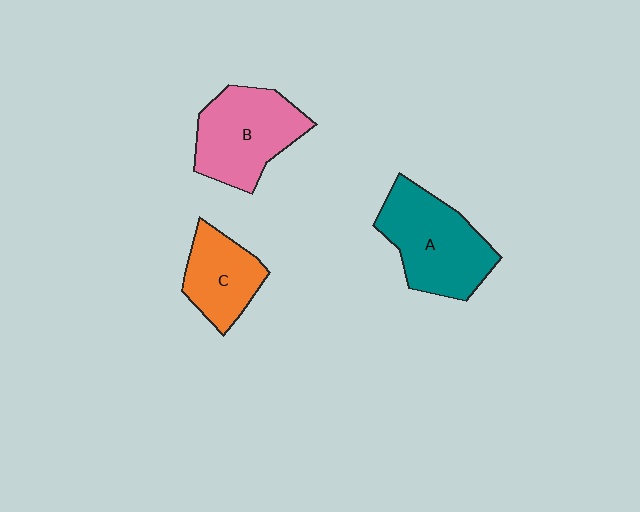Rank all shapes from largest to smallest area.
From largest to smallest: A (teal), B (pink), C (orange).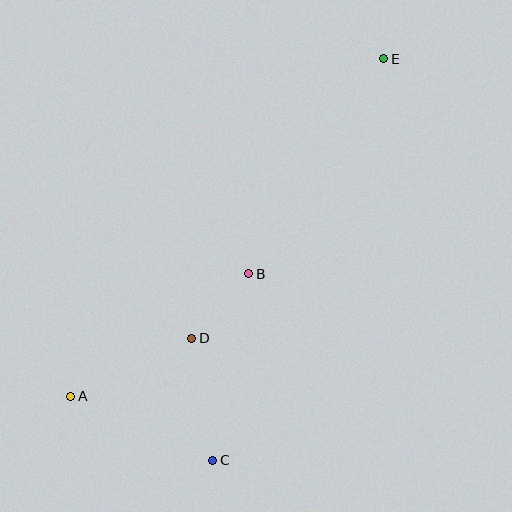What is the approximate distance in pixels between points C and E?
The distance between C and E is approximately 436 pixels.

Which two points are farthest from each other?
Points A and E are farthest from each other.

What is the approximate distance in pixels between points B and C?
The distance between B and C is approximately 190 pixels.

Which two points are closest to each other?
Points B and D are closest to each other.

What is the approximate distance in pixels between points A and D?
The distance between A and D is approximately 134 pixels.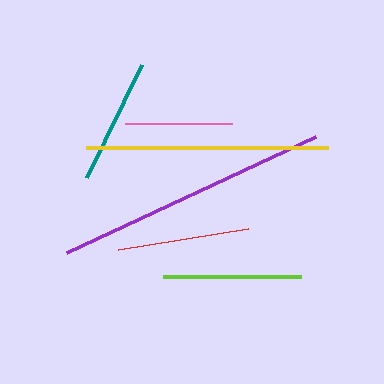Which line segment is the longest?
The purple line is the longest at approximately 275 pixels.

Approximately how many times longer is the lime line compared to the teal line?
The lime line is approximately 1.1 times the length of the teal line.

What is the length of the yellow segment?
The yellow segment is approximately 241 pixels long.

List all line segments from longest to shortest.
From longest to shortest: purple, yellow, lime, red, teal, pink.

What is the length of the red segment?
The red segment is approximately 132 pixels long.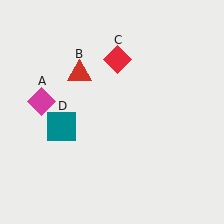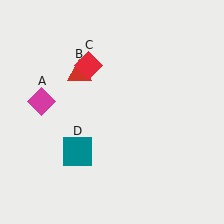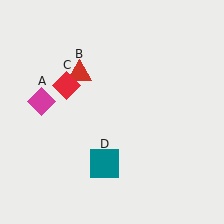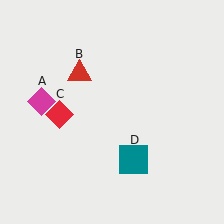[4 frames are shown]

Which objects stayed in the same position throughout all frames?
Magenta diamond (object A) and red triangle (object B) remained stationary.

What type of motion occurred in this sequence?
The red diamond (object C), teal square (object D) rotated counterclockwise around the center of the scene.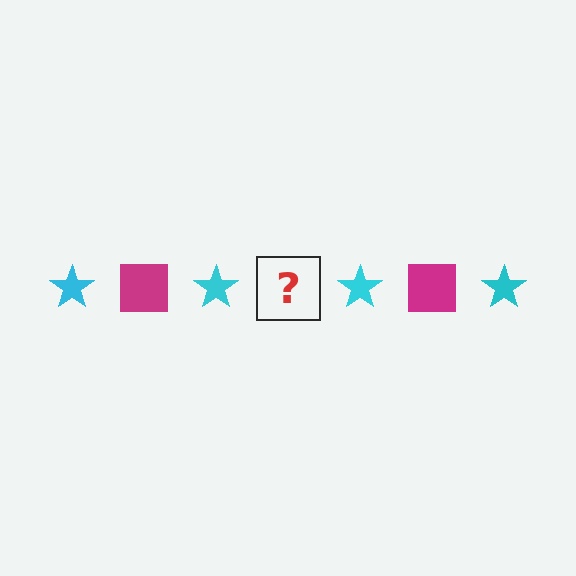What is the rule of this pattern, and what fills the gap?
The rule is that the pattern alternates between cyan star and magenta square. The gap should be filled with a magenta square.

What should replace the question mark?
The question mark should be replaced with a magenta square.